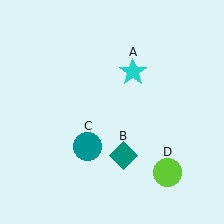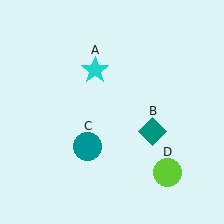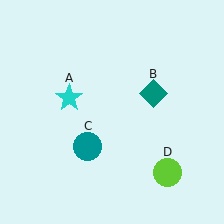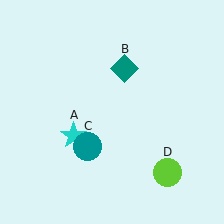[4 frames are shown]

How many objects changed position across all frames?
2 objects changed position: cyan star (object A), teal diamond (object B).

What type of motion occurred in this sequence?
The cyan star (object A), teal diamond (object B) rotated counterclockwise around the center of the scene.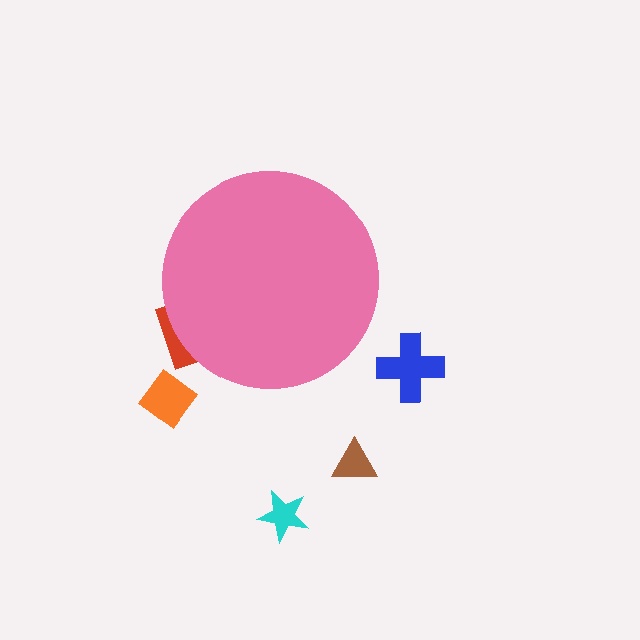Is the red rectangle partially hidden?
Yes, the red rectangle is partially hidden behind the pink circle.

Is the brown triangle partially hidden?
No, the brown triangle is fully visible.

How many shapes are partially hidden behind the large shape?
1 shape is partially hidden.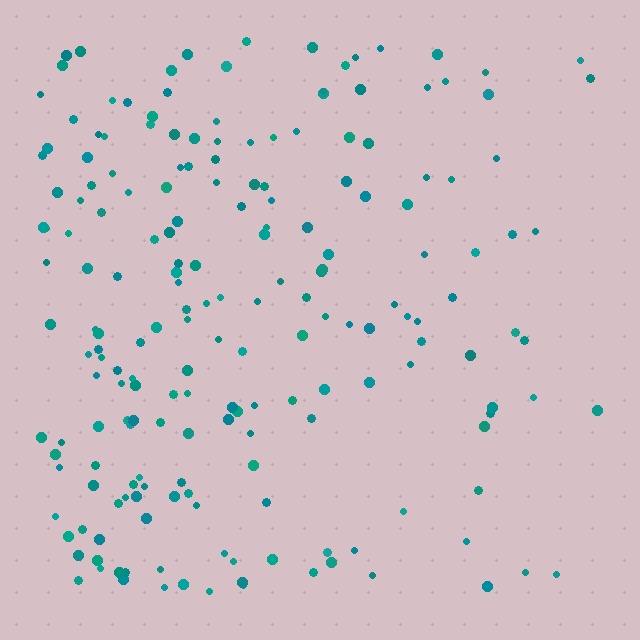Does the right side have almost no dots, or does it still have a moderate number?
Still a moderate number, just noticeably fewer than the left.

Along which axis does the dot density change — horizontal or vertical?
Horizontal.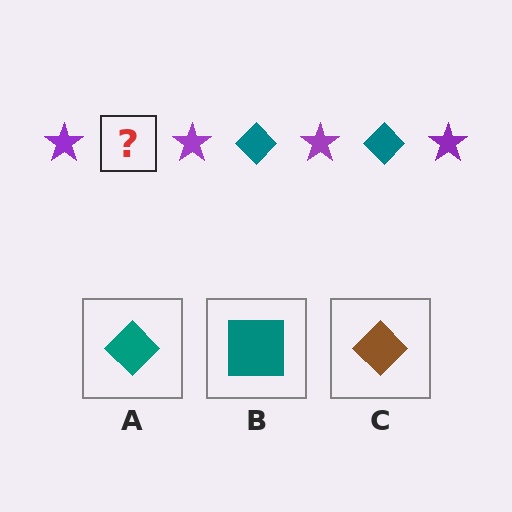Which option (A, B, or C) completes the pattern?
A.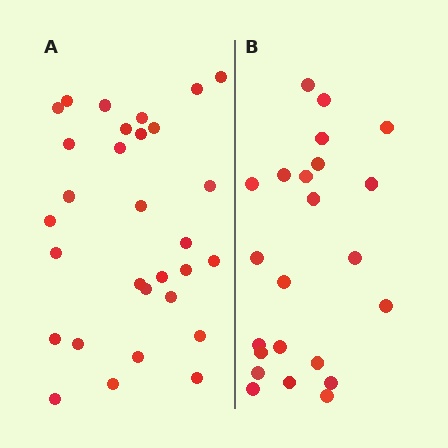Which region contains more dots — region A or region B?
Region A (the left region) has more dots.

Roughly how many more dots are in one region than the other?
Region A has roughly 8 or so more dots than region B.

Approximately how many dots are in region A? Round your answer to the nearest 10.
About 30 dots.